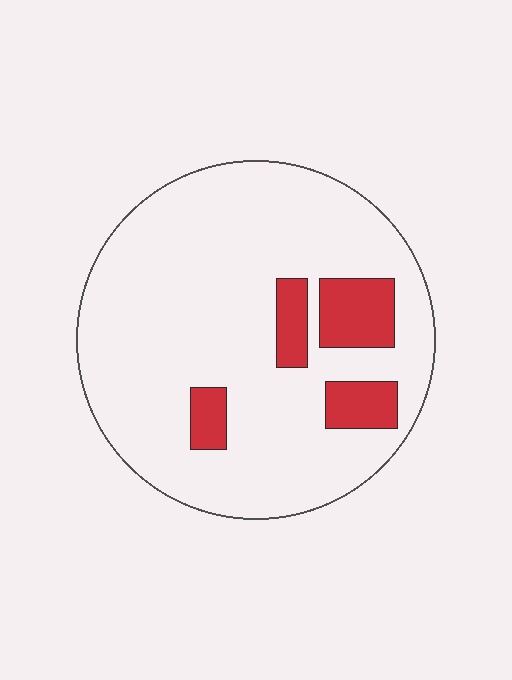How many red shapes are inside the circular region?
4.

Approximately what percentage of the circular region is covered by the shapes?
Approximately 15%.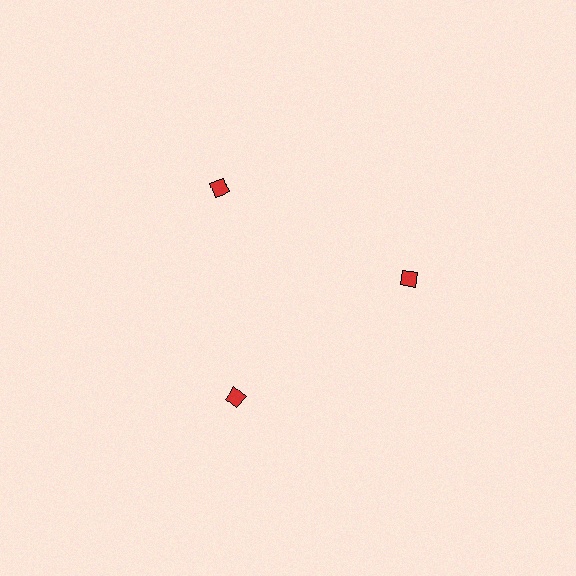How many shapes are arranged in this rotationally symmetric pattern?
There are 3 shapes, arranged in 3 groups of 1.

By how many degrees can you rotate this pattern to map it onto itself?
The pattern maps onto itself every 120 degrees of rotation.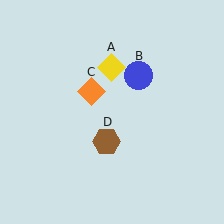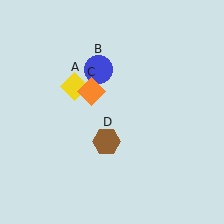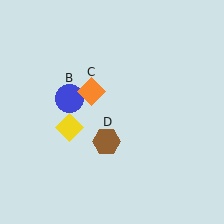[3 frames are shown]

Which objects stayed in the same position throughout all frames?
Orange diamond (object C) and brown hexagon (object D) remained stationary.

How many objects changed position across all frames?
2 objects changed position: yellow diamond (object A), blue circle (object B).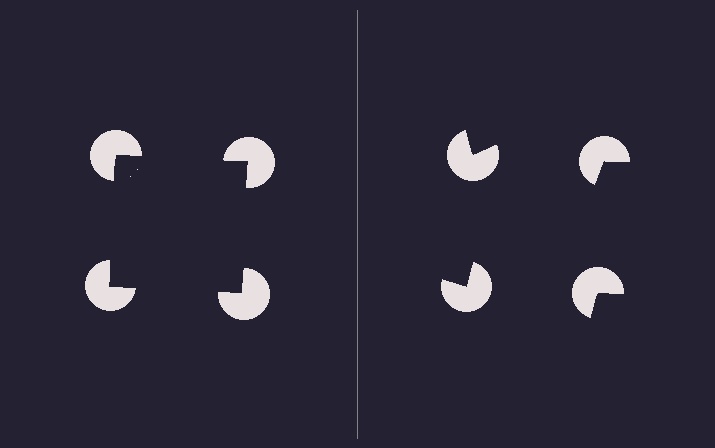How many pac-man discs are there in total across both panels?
8 — 4 on each side.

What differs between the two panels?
The pac-man discs are positioned identically on both sides; only the wedge orientations differ. On the left they align to a square; on the right they are misaligned.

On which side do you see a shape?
An illusory square appears on the left side. On the right side the wedge cuts are rotated, so no coherent shape forms.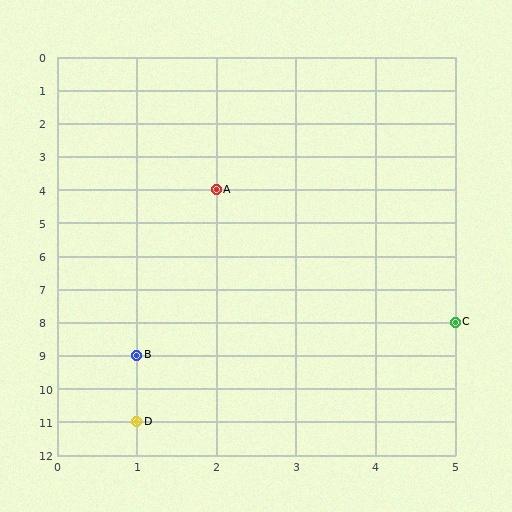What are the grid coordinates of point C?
Point C is at grid coordinates (5, 8).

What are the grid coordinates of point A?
Point A is at grid coordinates (2, 4).